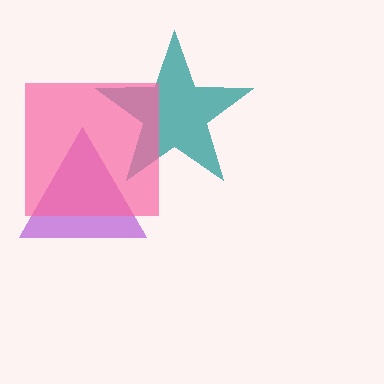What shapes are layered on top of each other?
The layered shapes are: a purple triangle, a teal star, a pink square.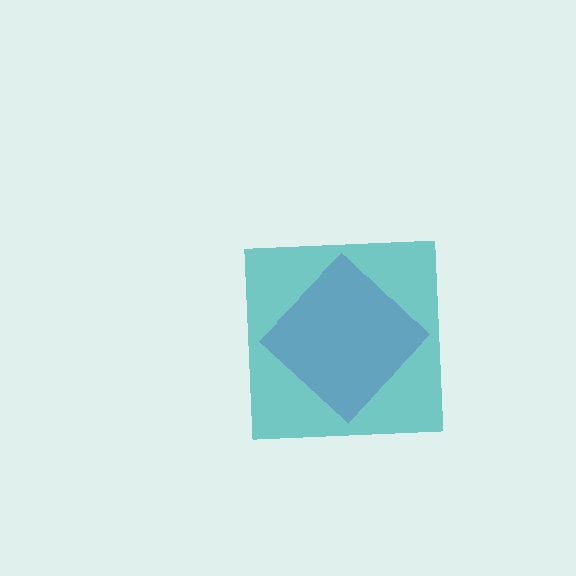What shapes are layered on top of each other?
The layered shapes are: a purple diamond, a teal square.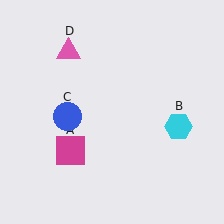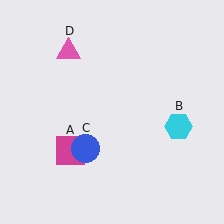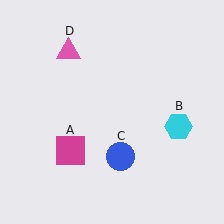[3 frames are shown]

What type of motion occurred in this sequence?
The blue circle (object C) rotated counterclockwise around the center of the scene.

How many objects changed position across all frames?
1 object changed position: blue circle (object C).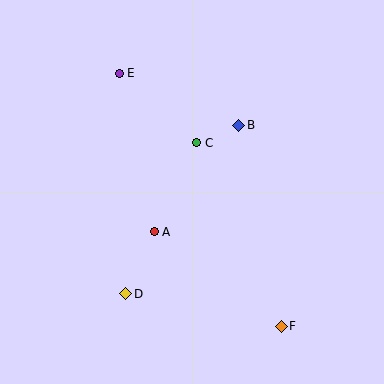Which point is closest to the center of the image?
Point C at (197, 143) is closest to the center.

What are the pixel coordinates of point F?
Point F is at (281, 326).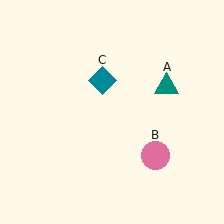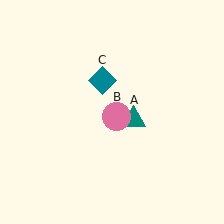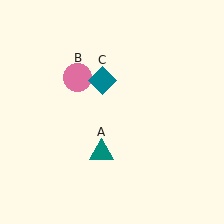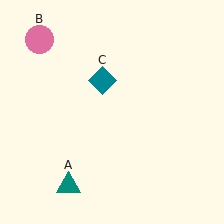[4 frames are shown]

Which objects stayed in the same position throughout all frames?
Teal diamond (object C) remained stationary.